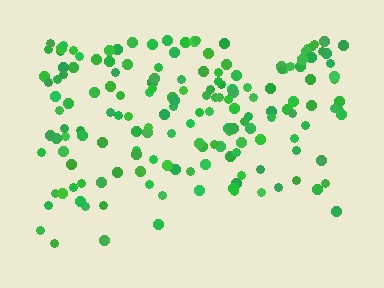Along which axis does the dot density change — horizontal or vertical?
Vertical.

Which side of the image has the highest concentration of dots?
The top.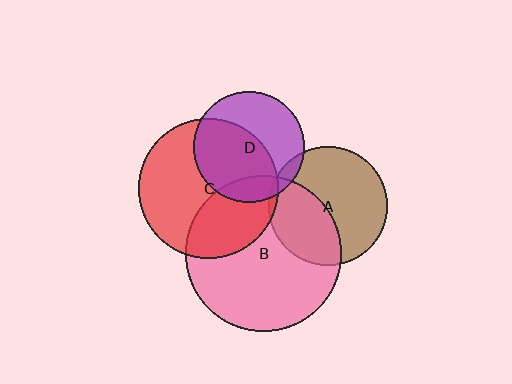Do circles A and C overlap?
Yes.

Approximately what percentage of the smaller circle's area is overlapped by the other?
Approximately 5%.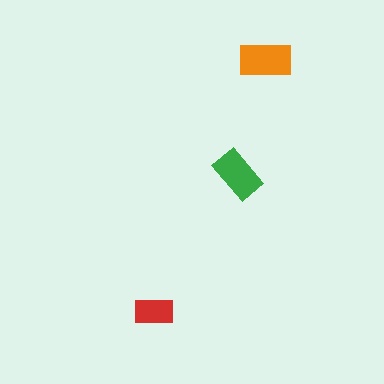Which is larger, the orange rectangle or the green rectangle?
The orange one.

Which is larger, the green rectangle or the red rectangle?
The green one.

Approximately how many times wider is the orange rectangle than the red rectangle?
About 1.5 times wider.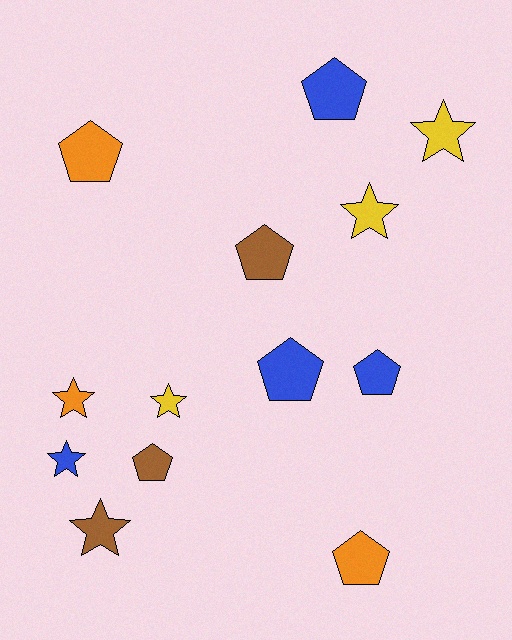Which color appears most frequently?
Blue, with 4 objects.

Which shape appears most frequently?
Pentagon, with 7 objects.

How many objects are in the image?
There are 13 objects.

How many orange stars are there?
There is 1 orange star.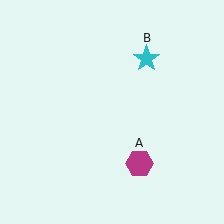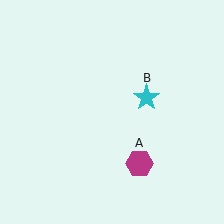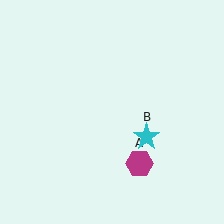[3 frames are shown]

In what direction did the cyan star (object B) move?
The cyan star (object B) moved down.